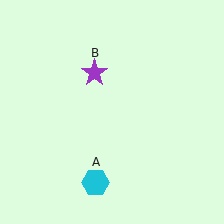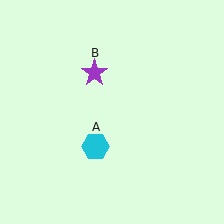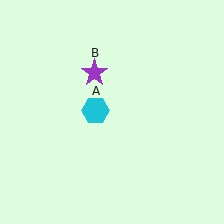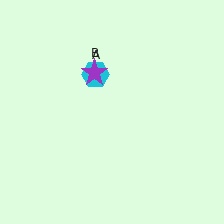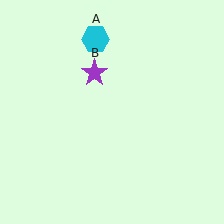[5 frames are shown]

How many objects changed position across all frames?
1 object changed position: cyan hexagon (object A).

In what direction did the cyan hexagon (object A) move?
The cyan hexagon (object A) moved up.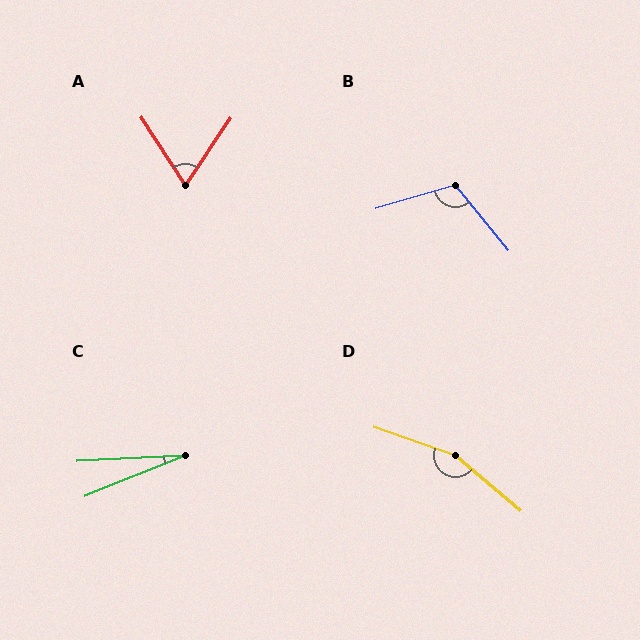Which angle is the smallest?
C, at approximately 19 degrees.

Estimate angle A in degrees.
Approximately 67 degrees.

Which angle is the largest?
D, at approximately 159 degrees.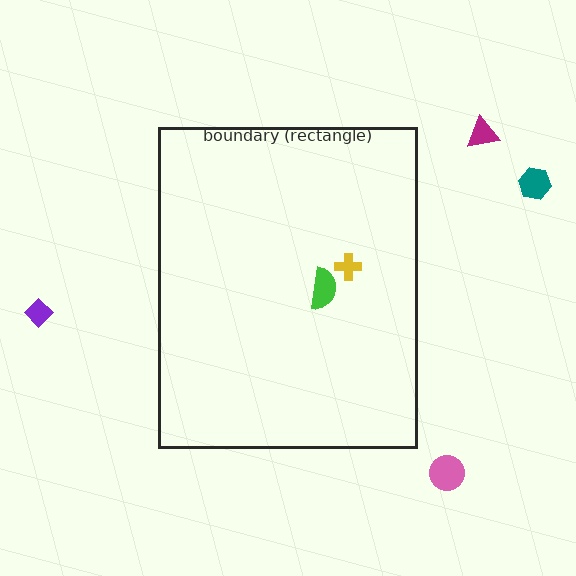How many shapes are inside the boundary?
2 inside, 4 outside.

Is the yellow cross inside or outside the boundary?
Inside.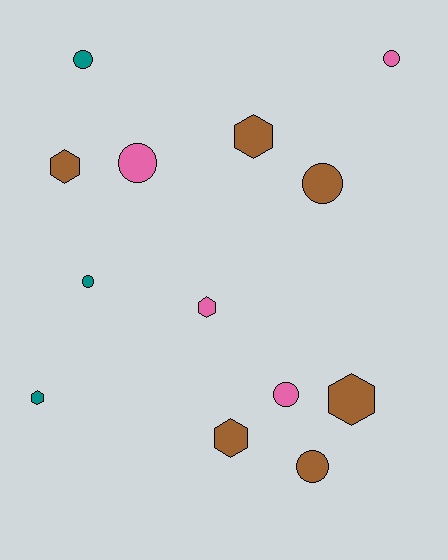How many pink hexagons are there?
There is 1 pink hexagon.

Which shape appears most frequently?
Circle, with 7 objects.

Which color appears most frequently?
Brown, with 6 objects.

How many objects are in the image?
There are 13 objects.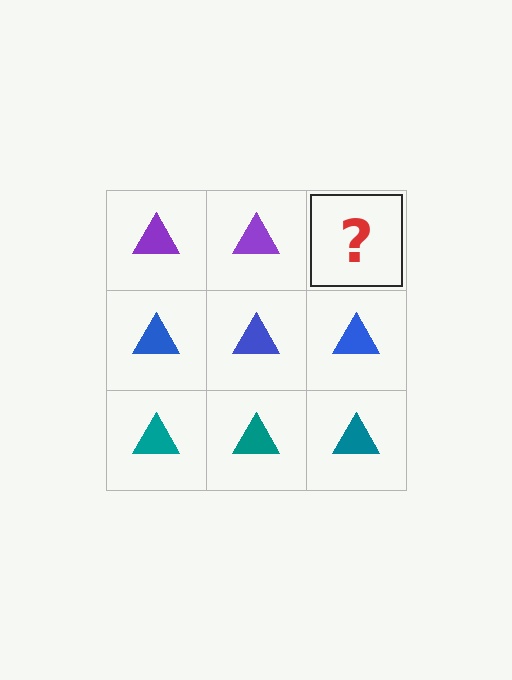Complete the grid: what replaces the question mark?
The question mark should be replaced with a purple triangle.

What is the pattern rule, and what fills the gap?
The rule is that each row has a consistent color. The gap should be filled with a purple triangle.